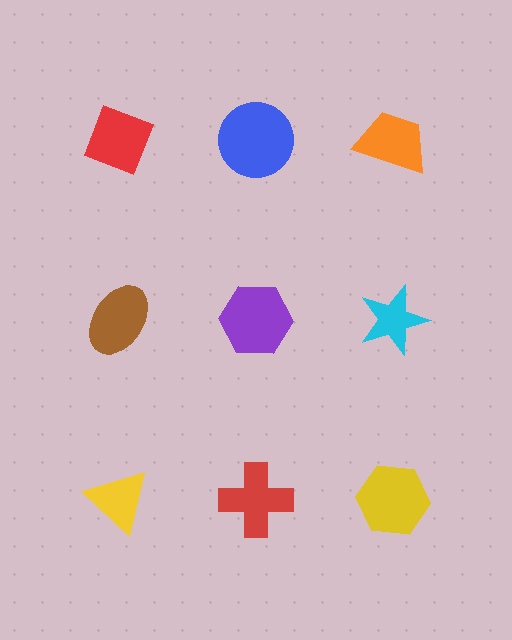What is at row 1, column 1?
A red diamond.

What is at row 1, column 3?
An orange trapezoid.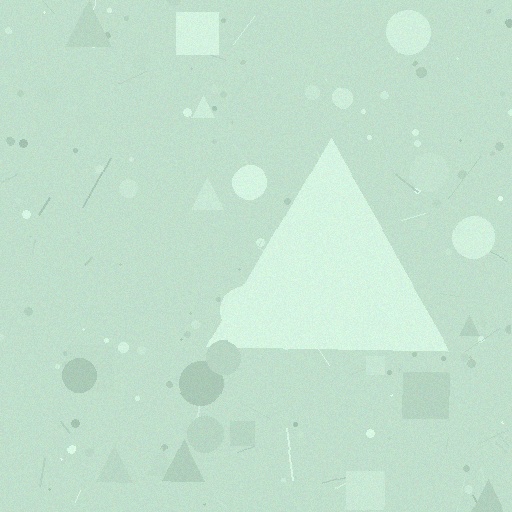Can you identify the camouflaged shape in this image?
The camouflaged shape is a triangle.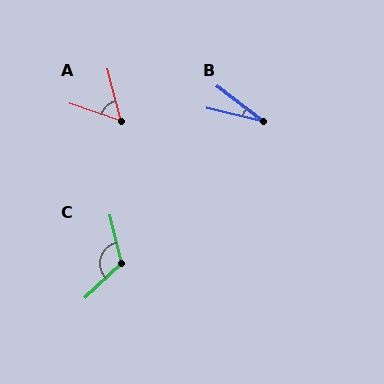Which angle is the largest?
C, at approximately 120 degrees.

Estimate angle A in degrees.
Approximately 58 degrees.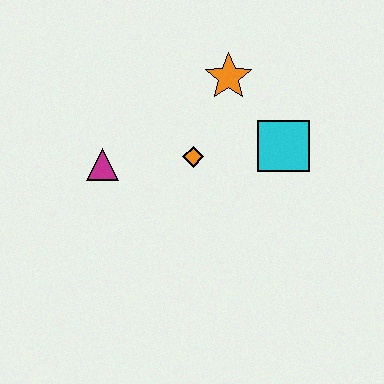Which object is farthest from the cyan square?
The magenta triangle is farthest from the cyan square.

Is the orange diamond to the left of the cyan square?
Yes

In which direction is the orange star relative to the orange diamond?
The orange star is above the orange diamond.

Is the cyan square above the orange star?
No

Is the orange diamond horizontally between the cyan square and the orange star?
No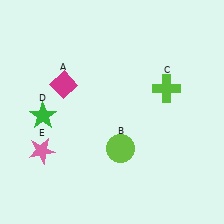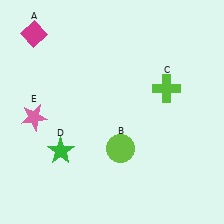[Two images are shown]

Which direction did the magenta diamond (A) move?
The magenta diamond (A) moved up.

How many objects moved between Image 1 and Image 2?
3 objects moved between the two images.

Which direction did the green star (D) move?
The green star (D) moved down.